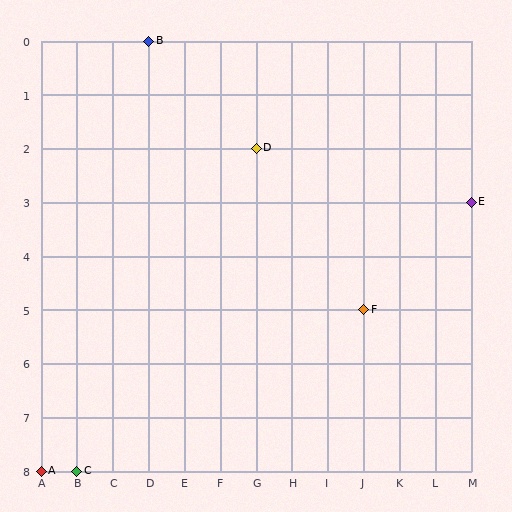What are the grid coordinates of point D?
Point D is at grid coordinates (G, 2).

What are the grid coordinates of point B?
Point B is at grid coordinates (D, 0).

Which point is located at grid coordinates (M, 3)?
Point E is at (M, 3).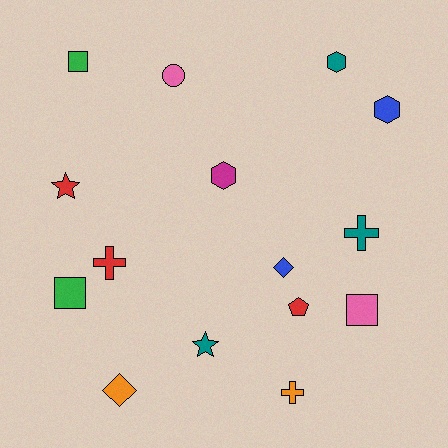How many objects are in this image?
There are 15 objects.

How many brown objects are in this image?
There are no brown objects.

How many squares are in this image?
There are 3 squares.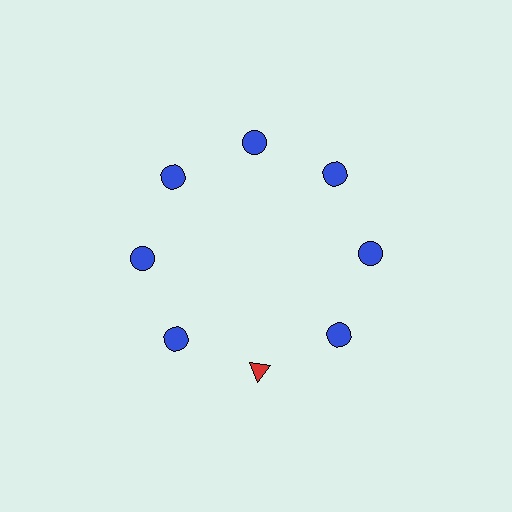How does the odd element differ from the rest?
It differs in both color (red instead of blue) and shape (triangle instead of circle).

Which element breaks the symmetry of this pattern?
The red triangle at roughly the 6 o'clock position breaks the symmetry. All other shapes are blue circles.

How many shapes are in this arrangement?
There are 8 shapes arranged in a ring pattern.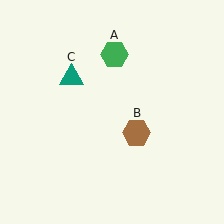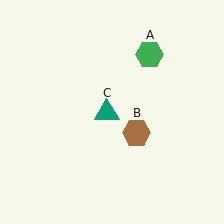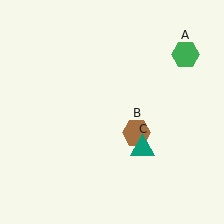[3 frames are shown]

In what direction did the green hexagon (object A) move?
The green hexagon (object A) moved right.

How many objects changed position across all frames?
2 objects changed position: green hexagon (object A), teal triangle (object C).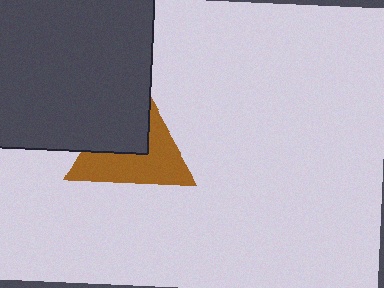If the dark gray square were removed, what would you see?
You would see the complete brown triangle.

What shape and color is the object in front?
The object in front is a dark gray square.